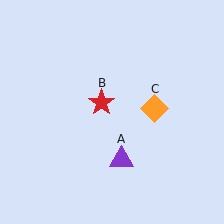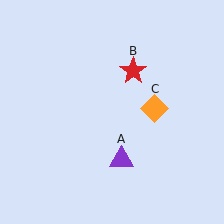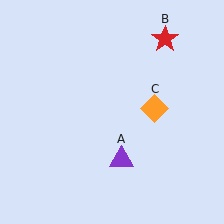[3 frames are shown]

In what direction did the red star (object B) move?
The red star (object B) moved up and to the right.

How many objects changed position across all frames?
1 object changed position: red star (object B).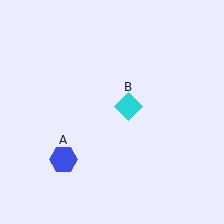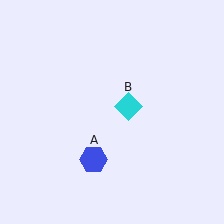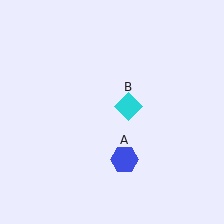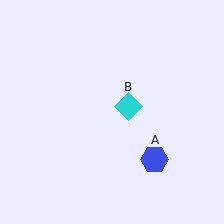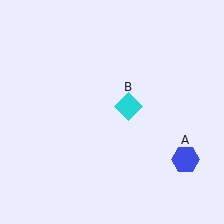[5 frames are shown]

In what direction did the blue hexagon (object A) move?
The blue hexagon (object A) moved right.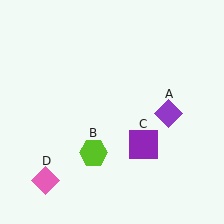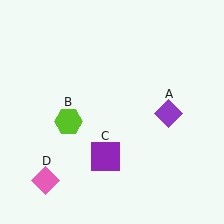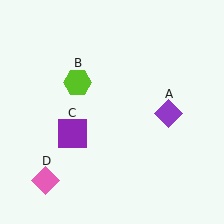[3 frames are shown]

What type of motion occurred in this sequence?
The lime hexagon (object B), purple square (object C) rotated clockwise around the center of the scene.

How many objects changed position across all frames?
2 objects changed position: lime hexagon (object B), purple square (object C).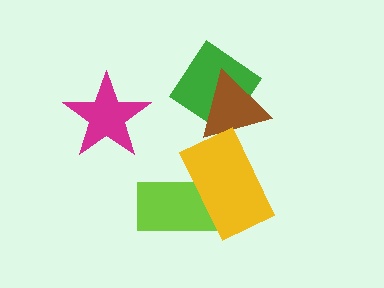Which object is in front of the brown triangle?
The yellow rectangle is in front of the brown triangle.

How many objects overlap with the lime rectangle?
1 object overlaps with the lime rectangle.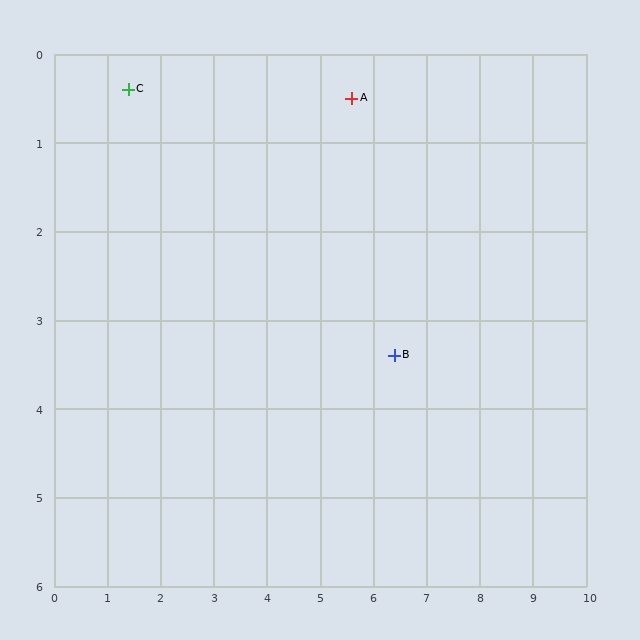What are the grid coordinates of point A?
Point A is at approximately (5.6, 0.5).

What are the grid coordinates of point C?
Point C is at approximately (1.4, 0.4).